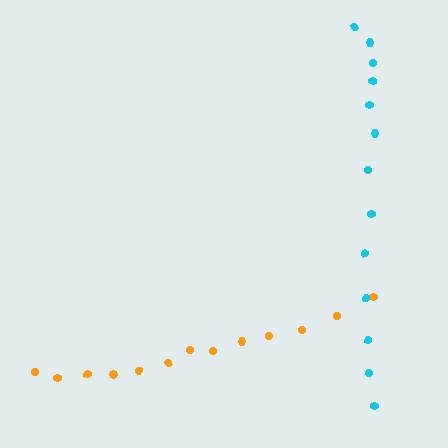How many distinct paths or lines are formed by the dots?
There are 2 distinct paths.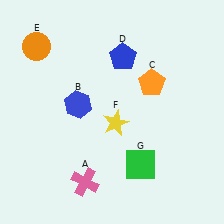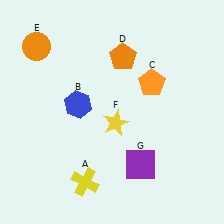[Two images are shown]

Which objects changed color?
A changed from pink to yellow. D changed from blue to orange. G changed from green to purple.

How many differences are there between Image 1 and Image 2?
There are 3 differences between the two images.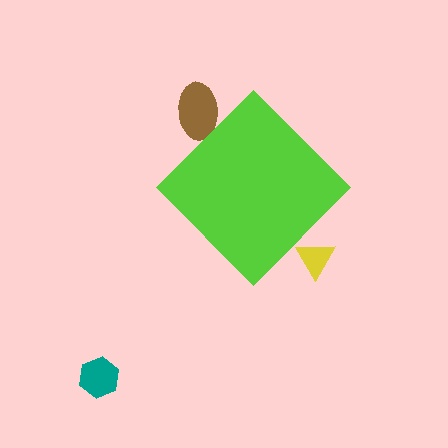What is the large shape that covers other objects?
A lime diamond.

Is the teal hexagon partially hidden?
No, the teal hexagon is fully visible.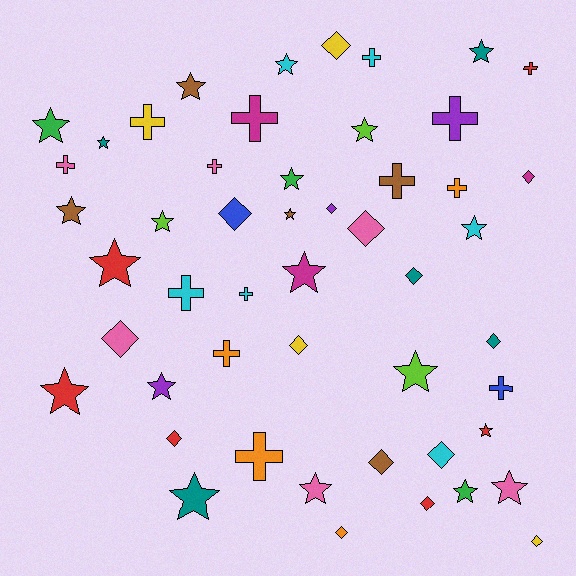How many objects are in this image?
There are 50 objects.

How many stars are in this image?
There are 21 stars.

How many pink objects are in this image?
There are 6 pink objects.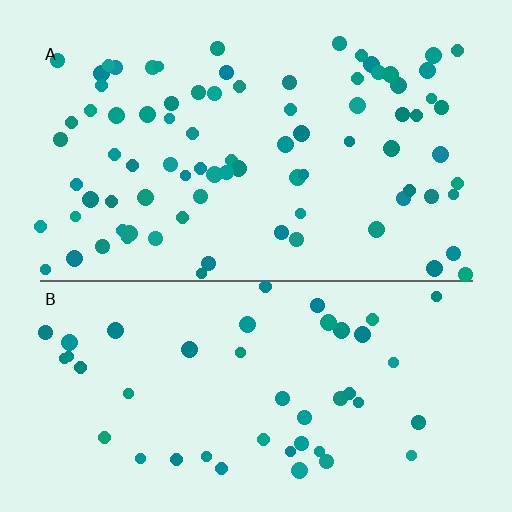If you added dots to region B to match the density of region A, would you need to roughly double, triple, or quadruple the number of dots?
Approximately double.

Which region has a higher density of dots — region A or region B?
A (the top).